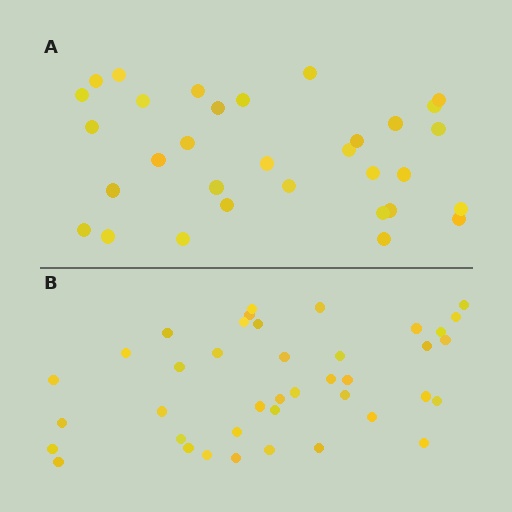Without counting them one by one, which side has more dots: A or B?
Region B (the bottom region) has more dots.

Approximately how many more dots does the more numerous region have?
Region B has roughly 8 or so more dots than region A.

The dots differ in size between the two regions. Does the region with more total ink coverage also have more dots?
No. Region A has more total ink coverage because its dots are larger, but region B actually contains more individual dots. Total area can be misleading — the number of items is what matters here.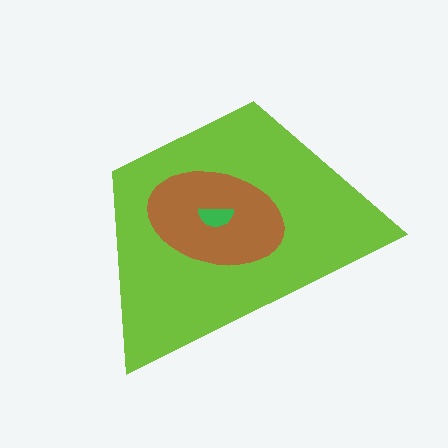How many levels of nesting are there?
3.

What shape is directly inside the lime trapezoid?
The brown ellipse.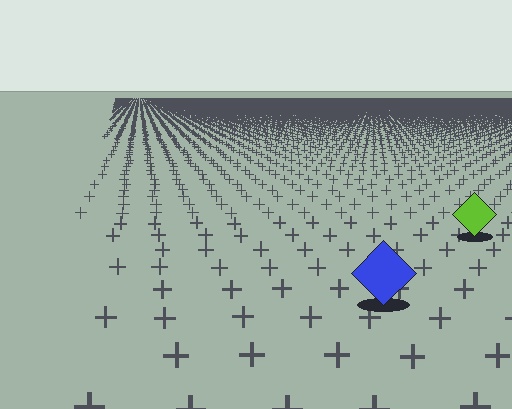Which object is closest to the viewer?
The blue diamond is closest. The texture marks near it are larger and more spread out.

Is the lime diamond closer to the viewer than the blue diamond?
No. The blue diamond is closer — you can tell from the texture gradient: the ground texture is coarser near it.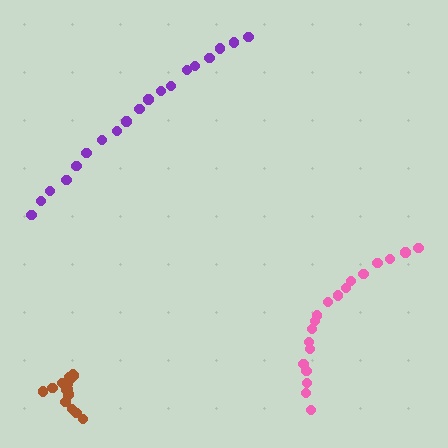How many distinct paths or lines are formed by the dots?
There are 3 distinct paths.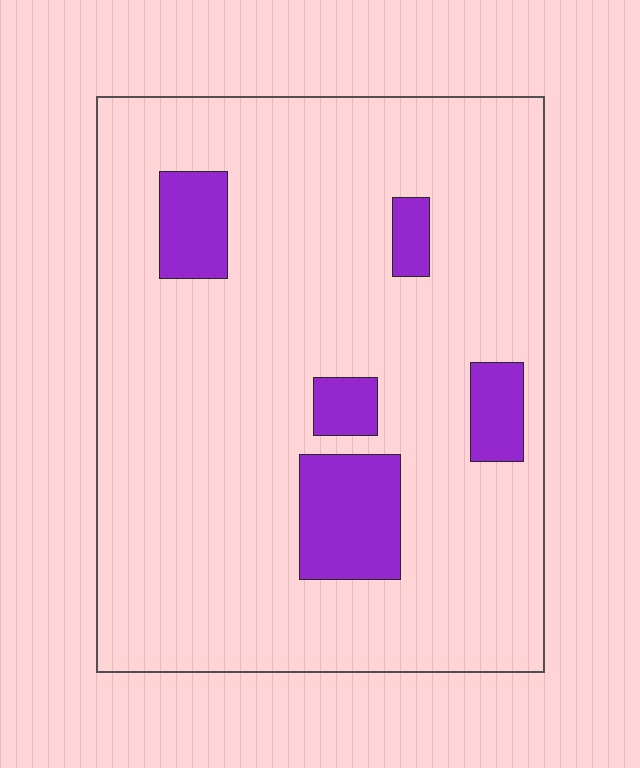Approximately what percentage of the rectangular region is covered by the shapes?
Approximately 15%.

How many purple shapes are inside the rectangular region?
5.